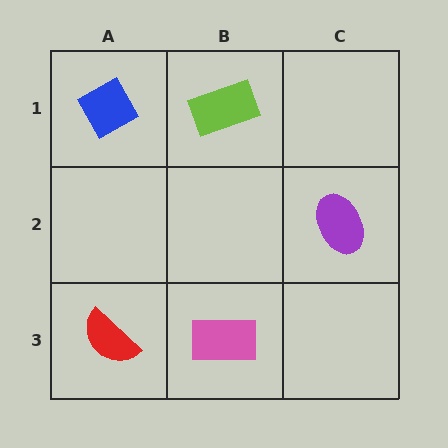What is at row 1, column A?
A blue diamond.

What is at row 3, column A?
A red semicircle.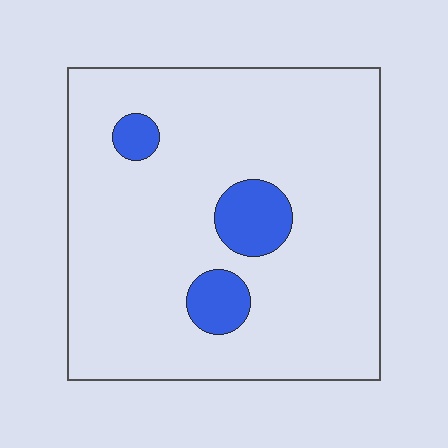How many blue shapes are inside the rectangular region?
3.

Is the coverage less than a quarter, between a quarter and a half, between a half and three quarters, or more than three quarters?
Less than a quarter.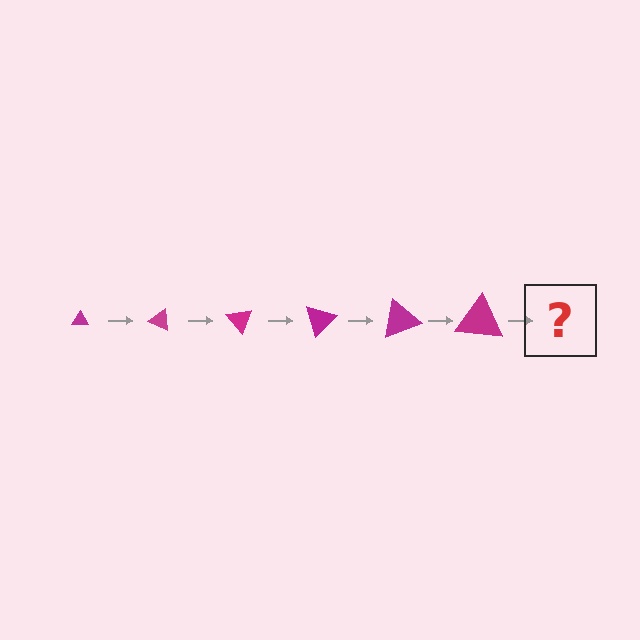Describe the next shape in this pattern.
It should be a triangle, larger than the previous one and rotated 150 degrees from the start.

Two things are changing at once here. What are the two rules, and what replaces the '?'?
The two rules are that the triangle grows larger each step and it rotates 25 degrees each step. The '?' should be a triangle, larger than the previous one and rotated 150 degrees from the start.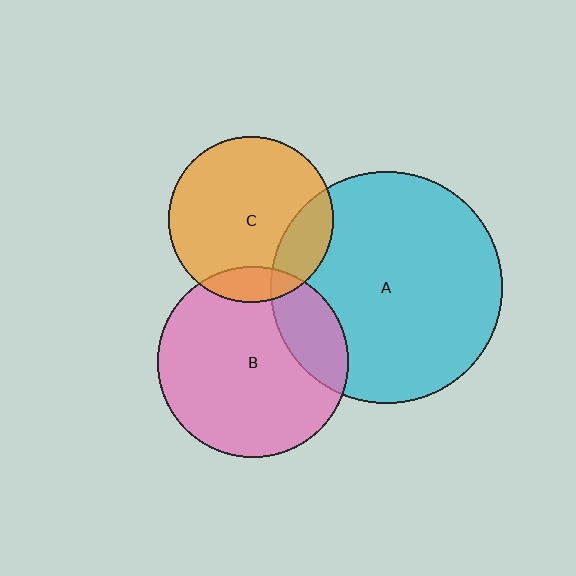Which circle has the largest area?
Circle A (cyan).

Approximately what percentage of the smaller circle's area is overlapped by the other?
Approximately 20%.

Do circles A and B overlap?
Yes.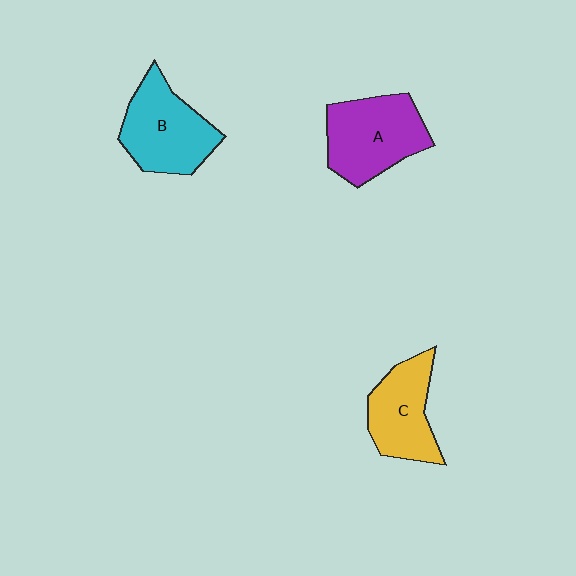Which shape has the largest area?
Shape A (purple).